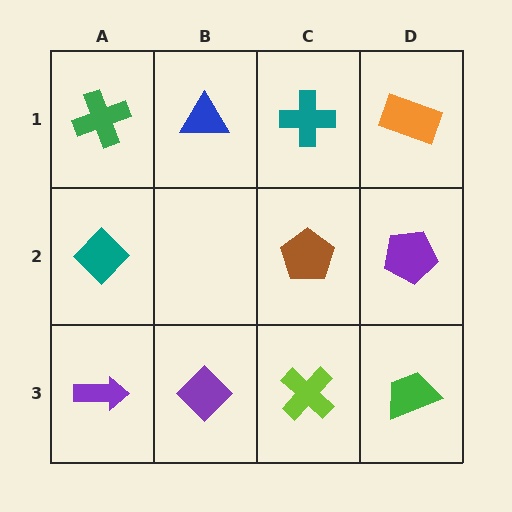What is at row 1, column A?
A green cross.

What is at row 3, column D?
A green trapezoid.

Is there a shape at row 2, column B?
No, that cell is empty.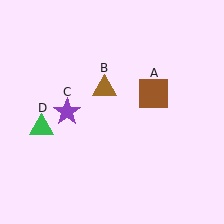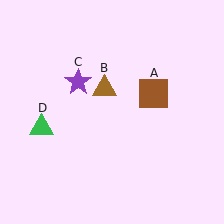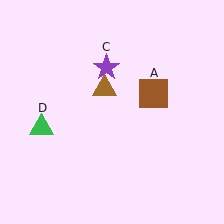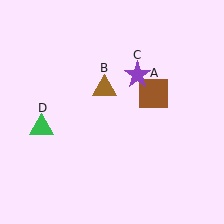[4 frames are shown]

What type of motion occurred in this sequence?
The purple star (object C) rotated clockwise around the center of the scene.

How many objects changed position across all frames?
1 object changed position: purple star (object C).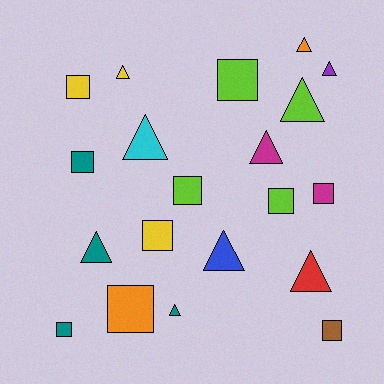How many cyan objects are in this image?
There is 1 cyan object.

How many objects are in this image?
There are 20 objects.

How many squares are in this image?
There are 10 squares.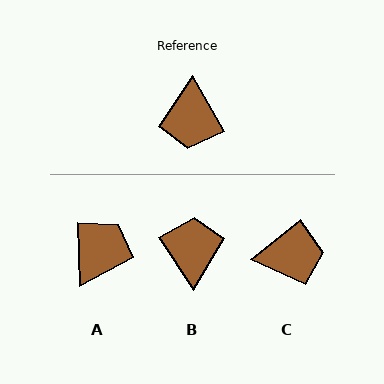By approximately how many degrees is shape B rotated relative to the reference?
Approximately 176 degrees clockwise.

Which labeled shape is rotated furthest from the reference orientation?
B, about 176 degrees away.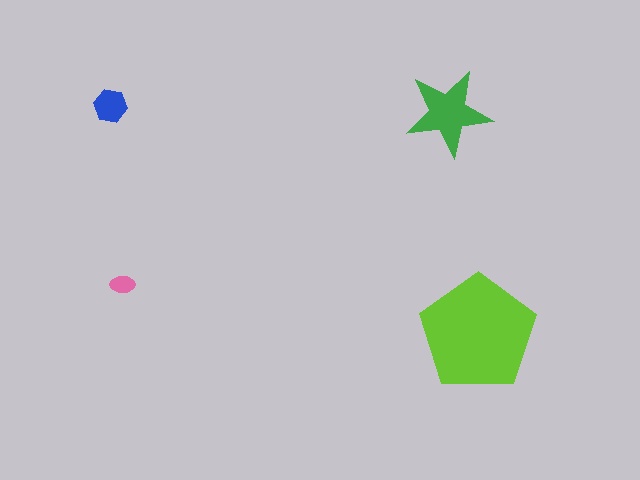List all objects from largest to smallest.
The lime pentagon, the green star, the blue hexagon, the pink ellipse.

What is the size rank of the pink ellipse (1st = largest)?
4th.